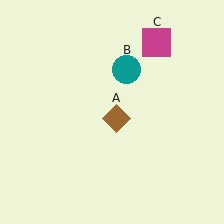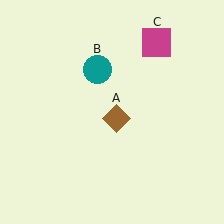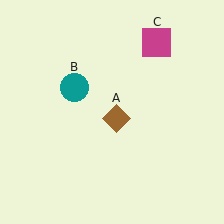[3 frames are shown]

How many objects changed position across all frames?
1 object changed position: teal circle (object B).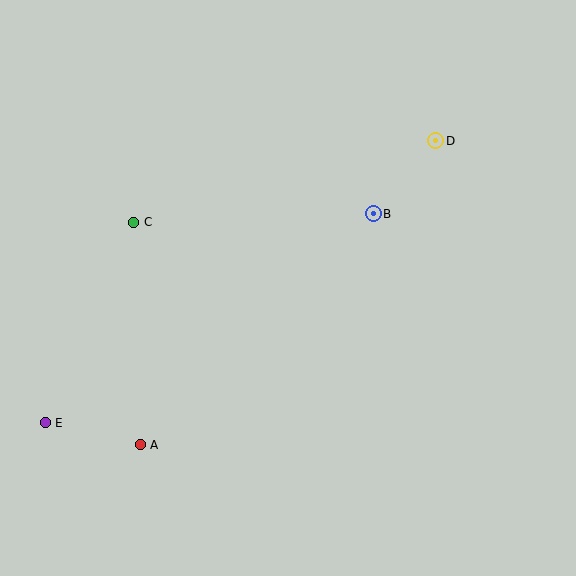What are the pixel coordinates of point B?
Point B is at (373, 214).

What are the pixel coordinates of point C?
Point C is at (134, 222).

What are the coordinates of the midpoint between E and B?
The midpoint between E and B is at (209, 318).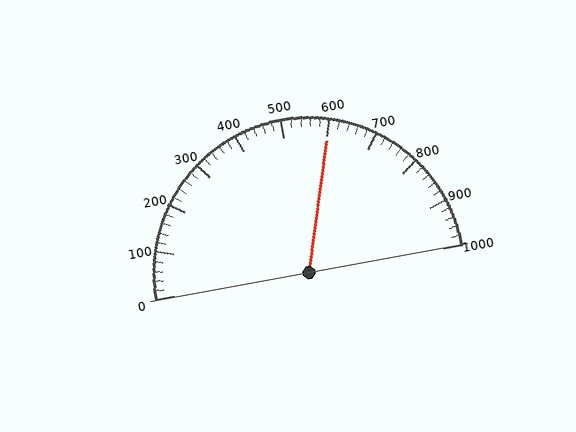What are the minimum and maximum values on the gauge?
The gauge ranges from 0 to 1000.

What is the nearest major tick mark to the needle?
The nearest major tick mark is 600.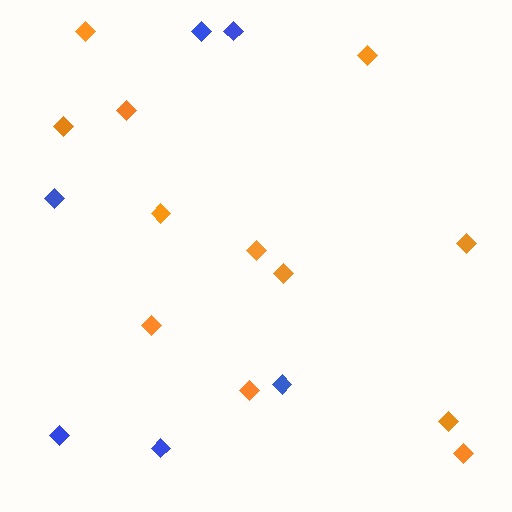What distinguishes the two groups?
There are 2 groups: one group of blue diamonds (6) and one group of orange diamonds (12).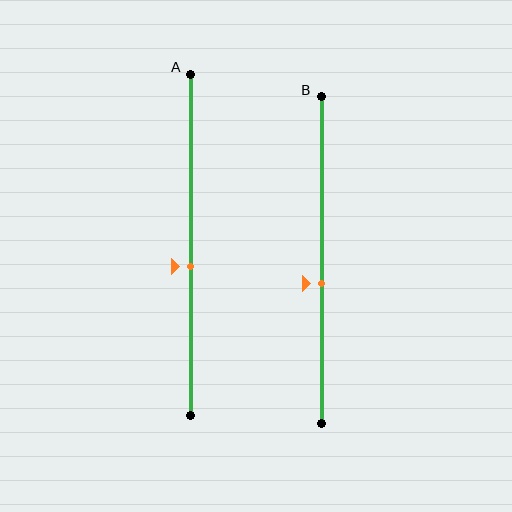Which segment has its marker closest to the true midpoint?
Segment A has its marker closest to the true midpoint.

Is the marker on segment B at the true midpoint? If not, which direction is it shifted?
No, the marker on segment B is shifted downward by about 7% of the segment length.